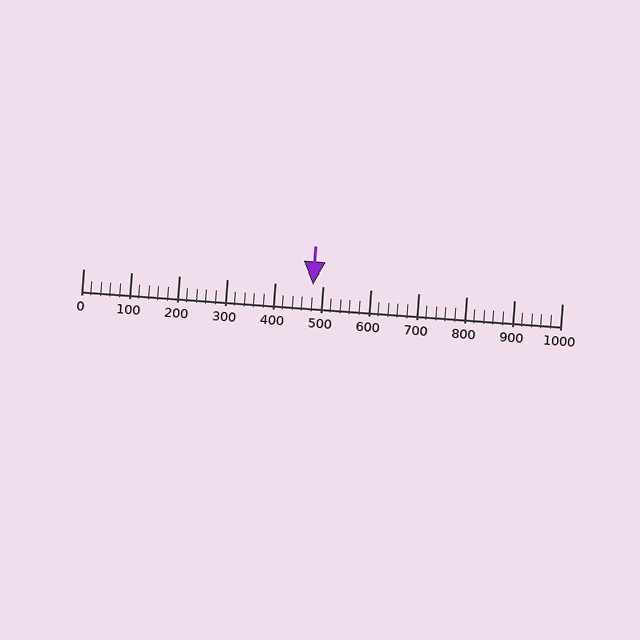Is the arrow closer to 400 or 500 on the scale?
The arrow is closer to 500.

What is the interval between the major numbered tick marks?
The major tick marks are spaced 100 units apart.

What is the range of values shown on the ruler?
The ruler shows values from 0 to 1000.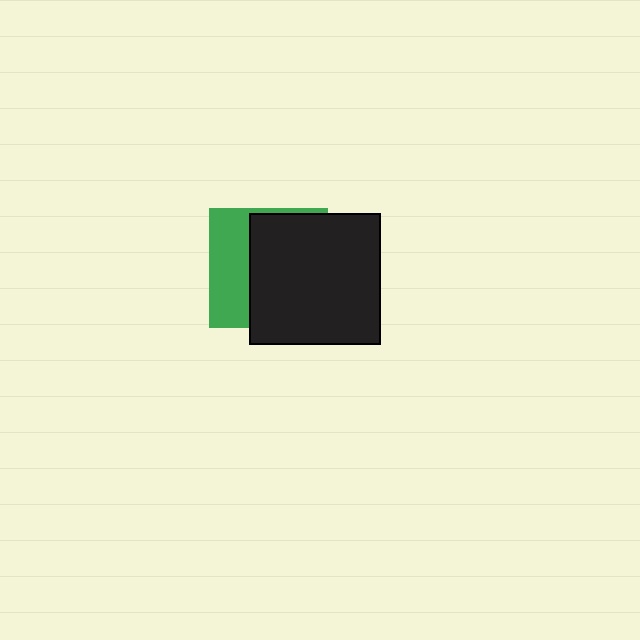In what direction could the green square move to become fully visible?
The green square could move left. That would shift it out from behind the black square entirely.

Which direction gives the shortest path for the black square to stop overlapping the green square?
Moving right gives the shortest separation.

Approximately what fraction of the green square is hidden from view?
Roughly 63% of the green square is hidden behind the black square.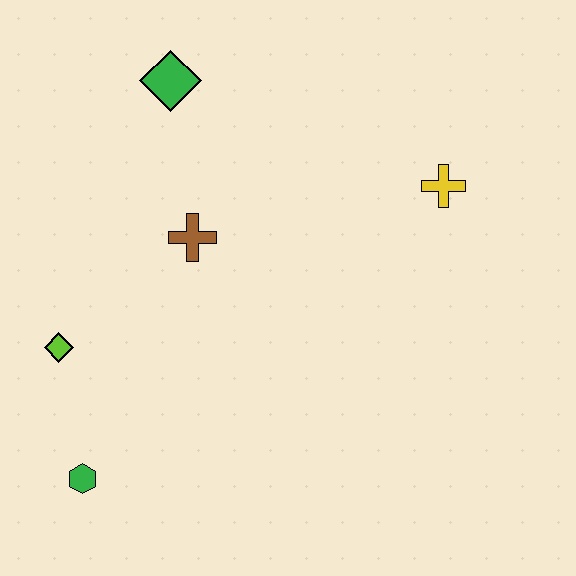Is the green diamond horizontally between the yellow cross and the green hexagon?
Yes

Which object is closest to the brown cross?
The green diamond is closest to the brown cross.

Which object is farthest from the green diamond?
The green hexagon is farthest from the green diamond.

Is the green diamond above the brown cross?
Yes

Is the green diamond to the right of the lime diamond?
Yes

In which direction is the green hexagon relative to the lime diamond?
The green hexagon is below the lime diamond.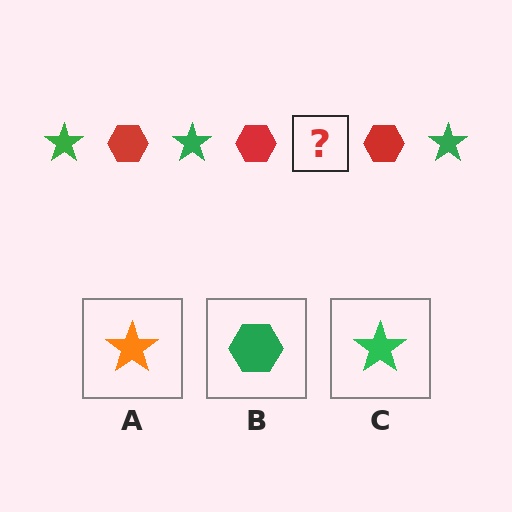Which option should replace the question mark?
Option C.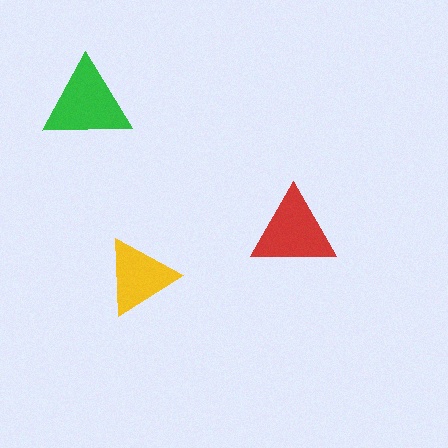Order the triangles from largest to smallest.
the green one, the red one, the yellow one.